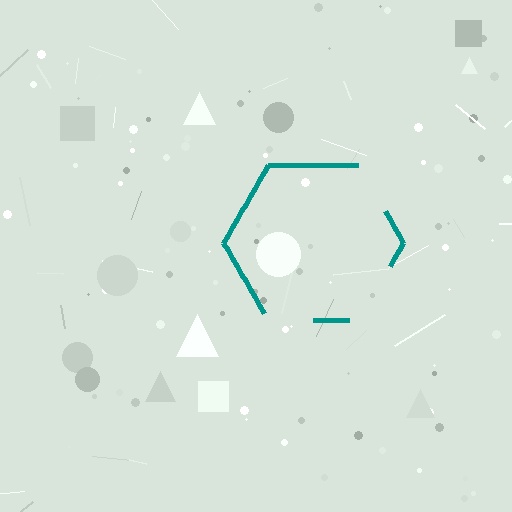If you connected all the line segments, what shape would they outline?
They would outline a hexagon.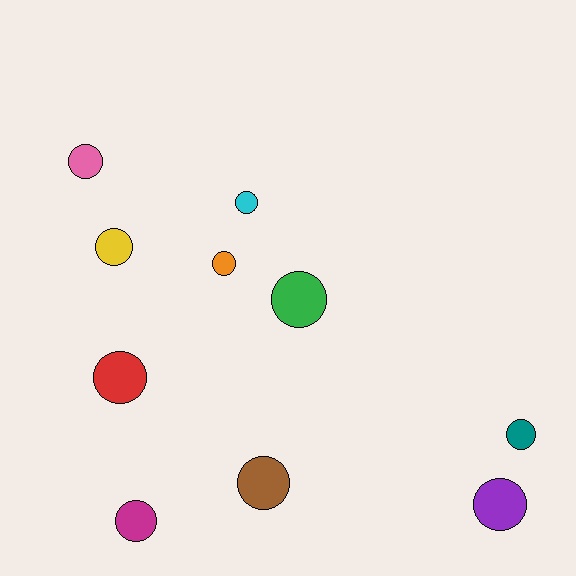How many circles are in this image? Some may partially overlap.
There are 10 circles.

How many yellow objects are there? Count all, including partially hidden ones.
There is 1 yellow object.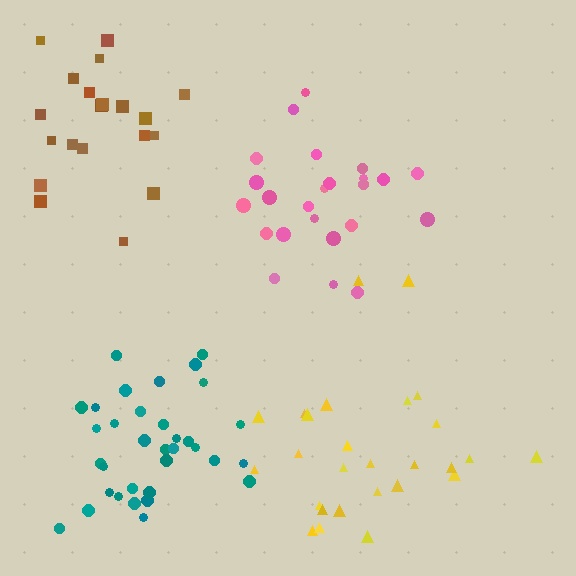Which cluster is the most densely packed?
Teal.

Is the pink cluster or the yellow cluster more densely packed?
Pink.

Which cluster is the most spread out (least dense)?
Yellow.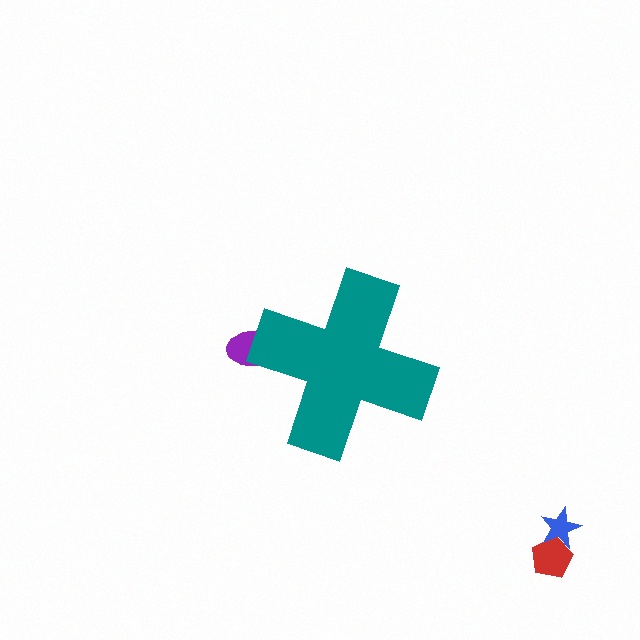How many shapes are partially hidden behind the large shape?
1 shape is partially hidden.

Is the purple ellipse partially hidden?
Yes, the purple ellipse is partially hidden behind the teal cross.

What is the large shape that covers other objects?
A teal cross.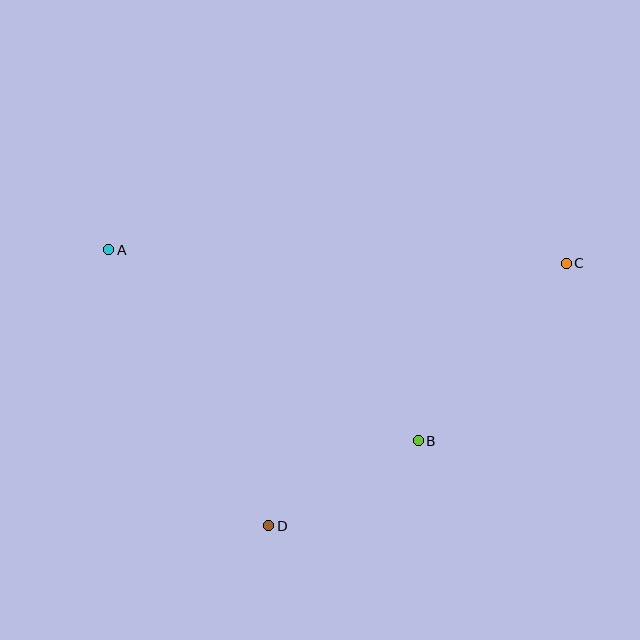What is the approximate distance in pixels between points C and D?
The distance between C and D is approximately 397 pixels.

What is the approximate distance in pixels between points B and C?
The distance between B and C is approximately 231 pixels.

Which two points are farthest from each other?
Points A and C are farthest from each other.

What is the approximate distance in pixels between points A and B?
The distance between A and B is approximately 364 pixels.